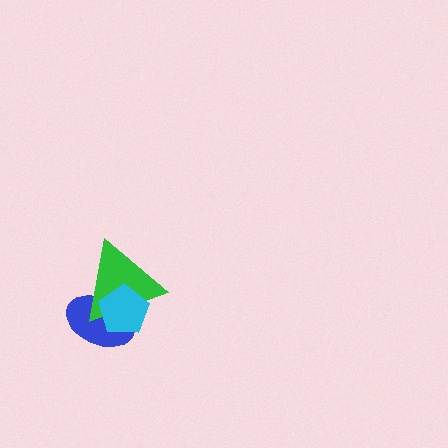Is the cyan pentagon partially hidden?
No, no other shape covers it.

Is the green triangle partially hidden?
Yes, it is partially covered by another shape.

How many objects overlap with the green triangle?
2 objects overlap with the green triangle.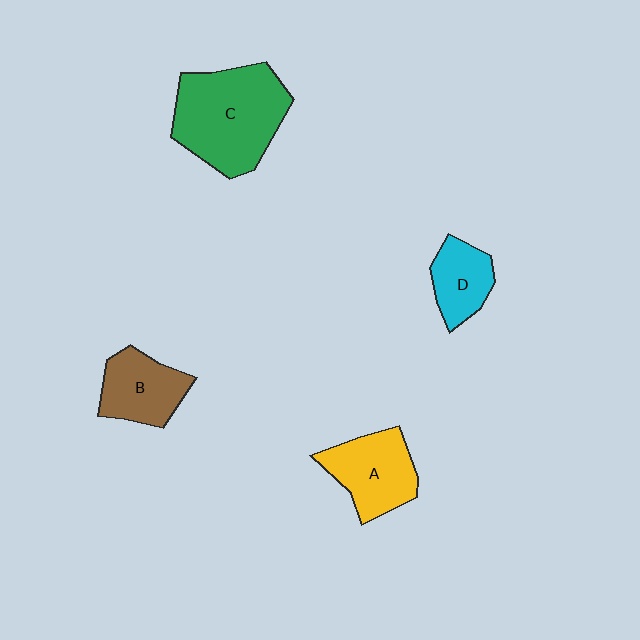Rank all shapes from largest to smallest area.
From largest to smallest: C (green), A (yellow), B (brown), D (cyan).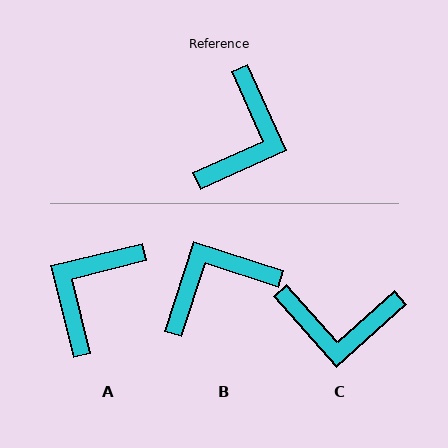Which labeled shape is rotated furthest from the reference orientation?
A, about 170 degrees away.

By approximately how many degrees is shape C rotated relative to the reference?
Approximately 72 degrees clockwise.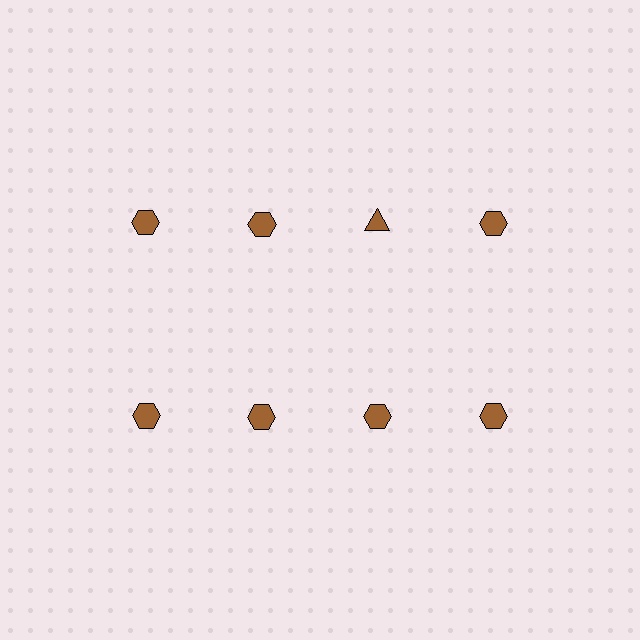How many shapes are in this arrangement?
There are 8 shapes arranged in a grid pattern.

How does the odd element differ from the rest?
It has a different shape: triangle instead of hexagon.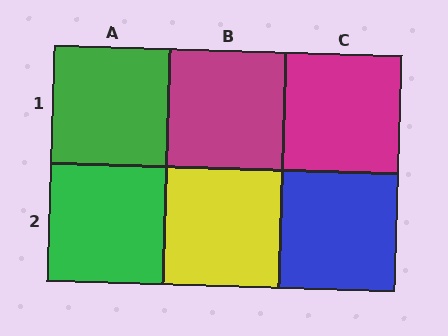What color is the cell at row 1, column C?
Magenta.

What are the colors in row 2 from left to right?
Green, yellow, blue.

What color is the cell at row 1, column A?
Green.